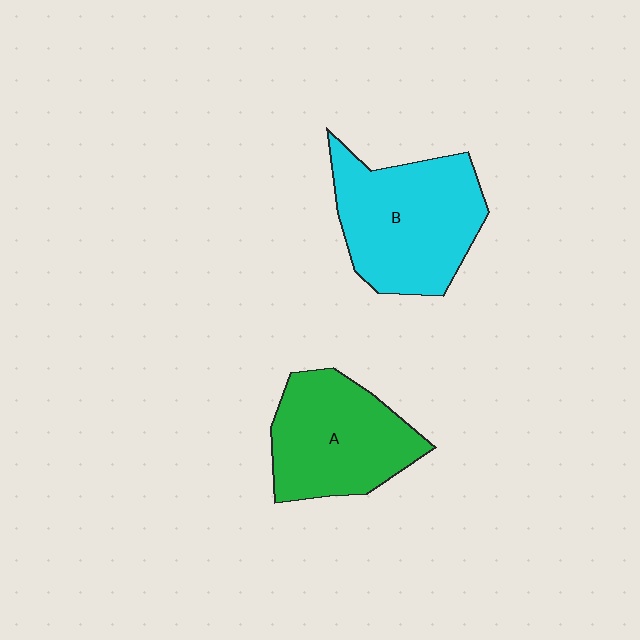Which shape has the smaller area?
Shape A (green).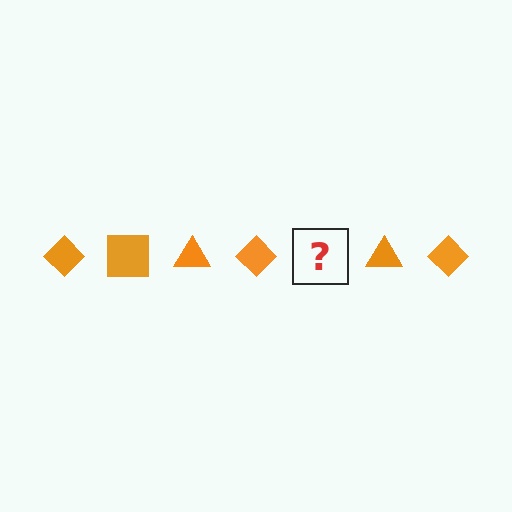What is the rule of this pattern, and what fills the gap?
The rule is that the pattern cycles through diamond, square, triangle shapes in orange. The gap should be filled with an orange square.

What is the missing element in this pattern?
The missing element is an orange square.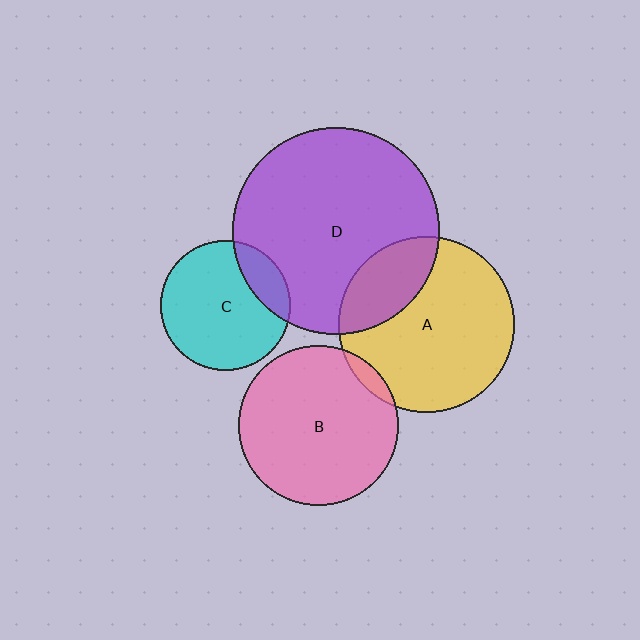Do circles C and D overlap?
Yes.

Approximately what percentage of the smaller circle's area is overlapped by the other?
Approximately 20%.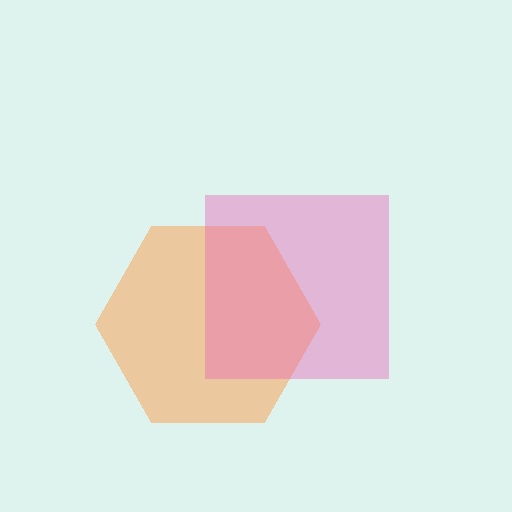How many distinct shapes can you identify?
There are 2 distinct shapes: an orange hexagon, a pink square.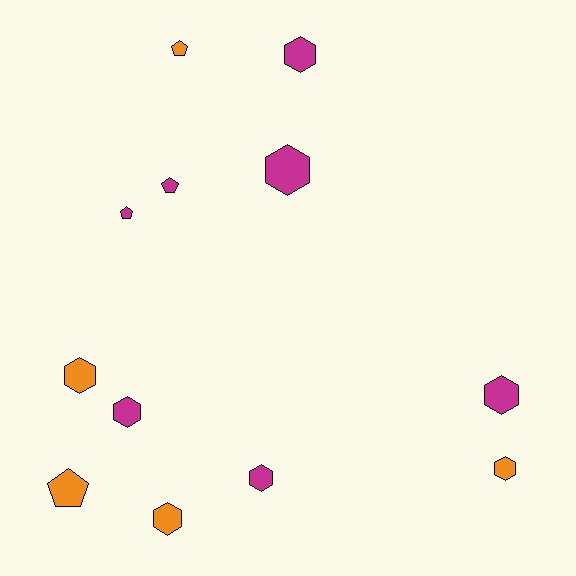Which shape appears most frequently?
Hexagon, with 8 objects.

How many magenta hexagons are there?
There are 5 magenta hexagons.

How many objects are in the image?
There are 12 objects.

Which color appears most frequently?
Magenta, with 7 objects.